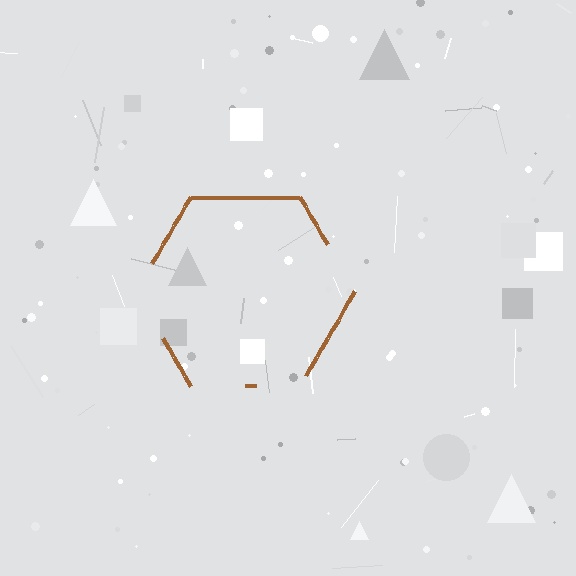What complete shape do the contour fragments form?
The contour fragments form a hexagon.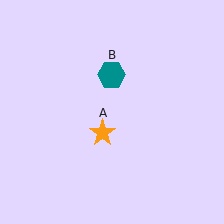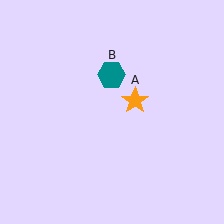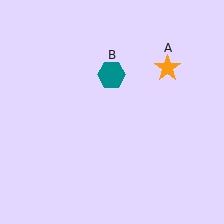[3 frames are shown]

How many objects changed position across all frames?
1 object changed position: orange star (object A).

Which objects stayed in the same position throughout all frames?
Teal hexagon (object B) remained stationary.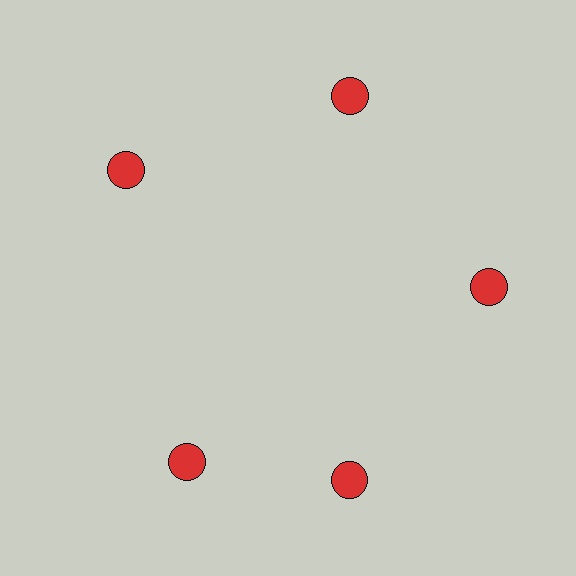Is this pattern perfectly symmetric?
No. The 5 red circles are arranged in a ring, but one element near the 8 o'clock position is rotated out of alignment along the ring, breaking the 5-fold rotational symmetry.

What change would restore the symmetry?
The symmetry would be restored by rotating it back into even spacing with its neighbors so that all 5 circles sit at equal angles and equal distance from the center.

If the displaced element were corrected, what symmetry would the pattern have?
It would have 5-fold rotational symmetry — the pattern would map onto itself every 72 degrees.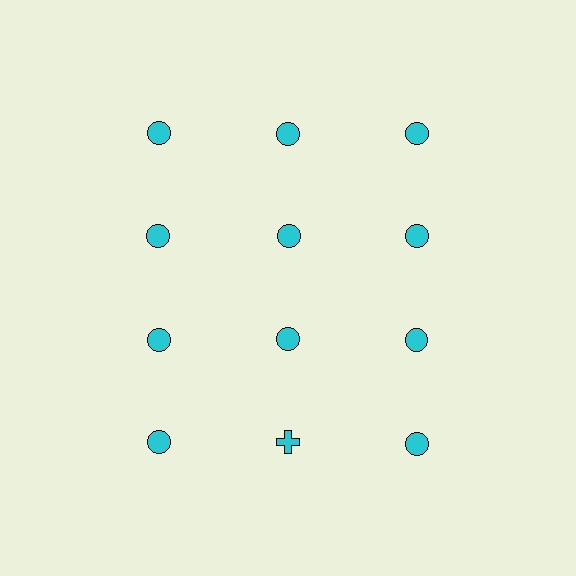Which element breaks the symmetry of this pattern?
The cyan cross in the fourth row, second from left column breaks the symmetry. All other shapes are cyan circles.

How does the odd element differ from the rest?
It has a different shape: cross instead of circle.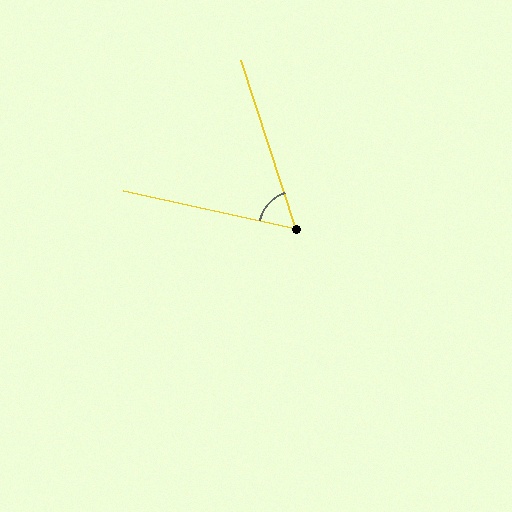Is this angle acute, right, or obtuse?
It is acute.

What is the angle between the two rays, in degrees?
Approximately 59 degrees.